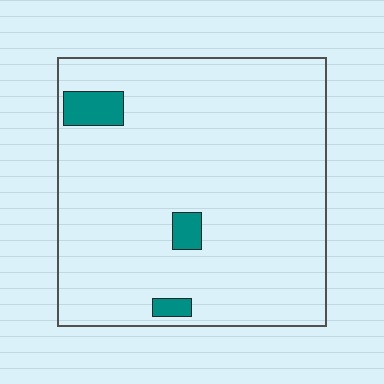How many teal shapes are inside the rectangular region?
3.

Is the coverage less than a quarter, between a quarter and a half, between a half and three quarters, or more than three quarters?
Less than a quarter.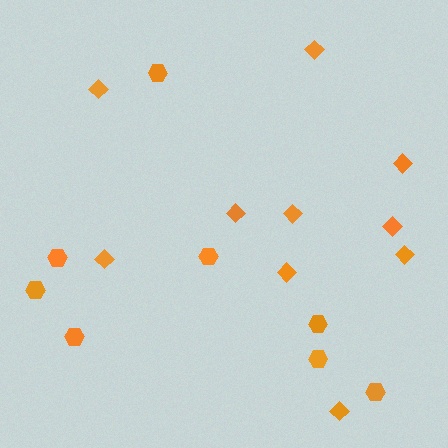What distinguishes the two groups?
There are 2 groups: one group of diamonds (10) and one group of hexagons (8).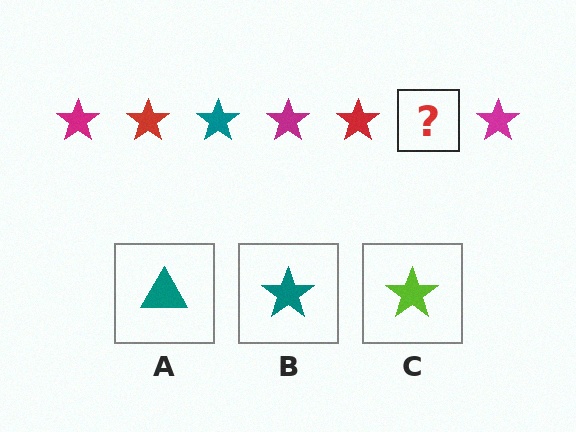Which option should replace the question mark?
Option B.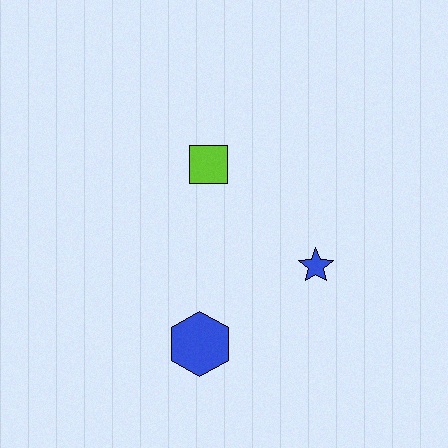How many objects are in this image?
There are 3 objects.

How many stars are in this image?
There is 1 star.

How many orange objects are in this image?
There are no orange objects.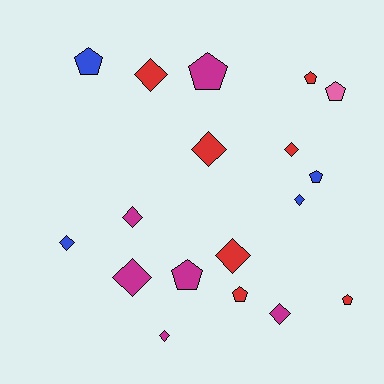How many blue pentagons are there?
There are 2 blue pentagons.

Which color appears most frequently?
Red, with 7 objects.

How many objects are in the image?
There are 18 objects.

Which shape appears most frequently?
Diamond, with 10 objects.